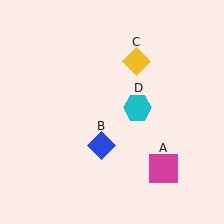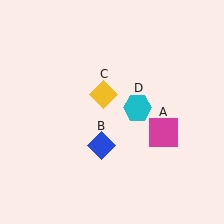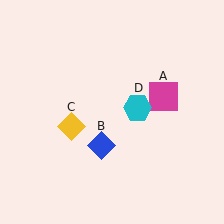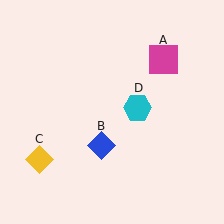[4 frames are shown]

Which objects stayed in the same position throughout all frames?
Blue diamond (object B) and cyan hexagon (object D) remained stationary.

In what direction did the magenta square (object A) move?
The magenta square (object A) moved up.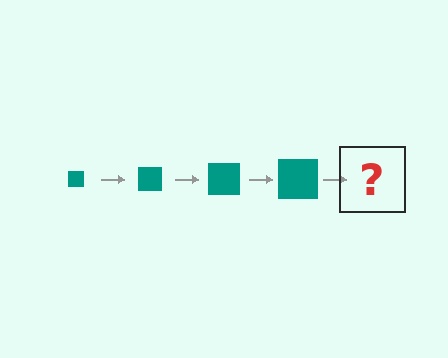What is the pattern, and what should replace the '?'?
The pattern is that the square gets progressively larger each step. The '?' should be a teal square, larger than the previous one.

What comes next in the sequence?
The next element should be a teal square, larger than the previous one.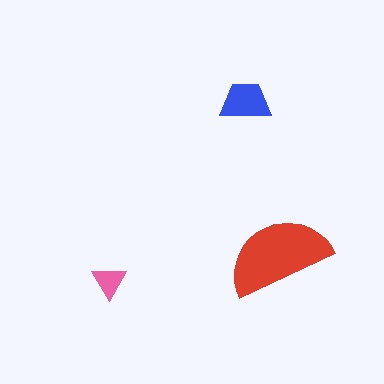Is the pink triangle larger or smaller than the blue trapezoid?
Smaller.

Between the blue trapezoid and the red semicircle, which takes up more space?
The red semicircle.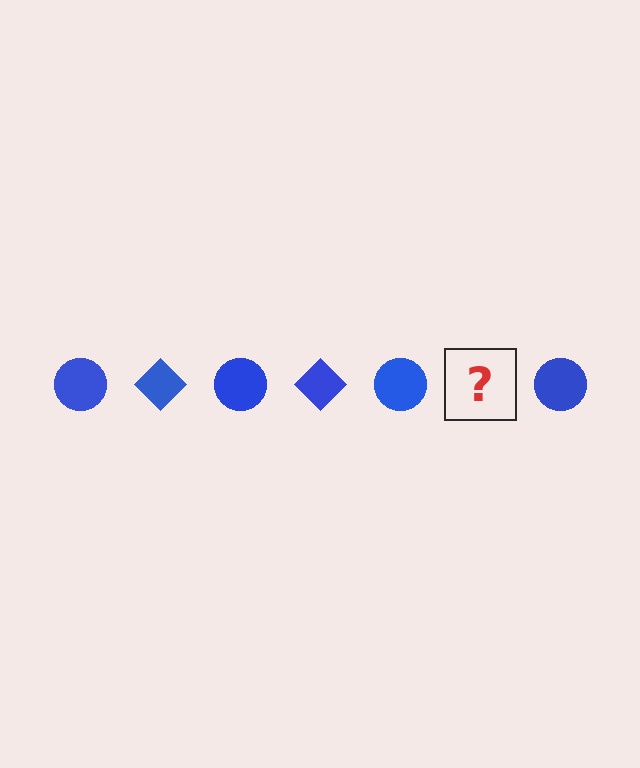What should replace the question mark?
The question mark should be replaced with a blue diamond.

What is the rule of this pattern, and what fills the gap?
The rule is that the pattern cycles through circle, diamond shapes in blue. The gap should be filled with a blue diamond.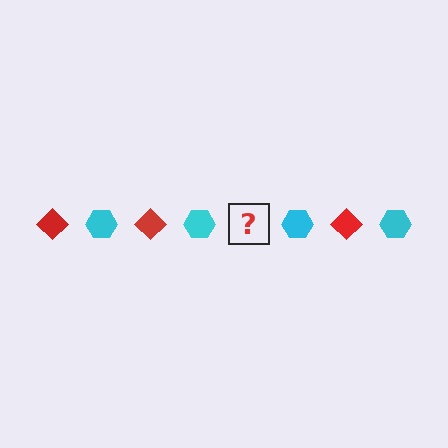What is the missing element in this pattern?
The missing element is a red diamond.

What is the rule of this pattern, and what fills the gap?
The rule is that the pattern alternates between red diamond and cyan hexagon. The gap should be filled with a red diamond.